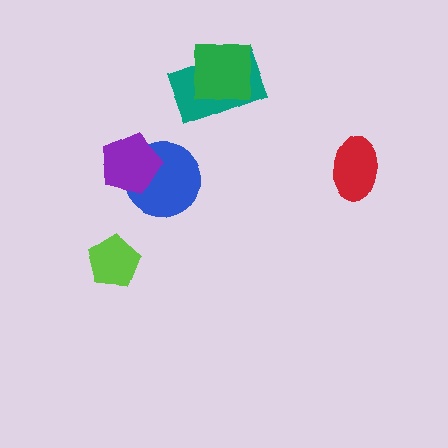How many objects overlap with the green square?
1 object overlaps with the green square.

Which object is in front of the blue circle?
The purple pentagon is in front of the blue circle.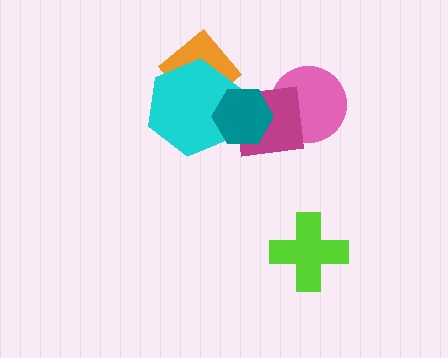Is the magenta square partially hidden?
Yes, it is partially covered by another shape.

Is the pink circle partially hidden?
Yes, it is partially covered by another shape.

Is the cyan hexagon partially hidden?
Yes, it is partially covered by another shape.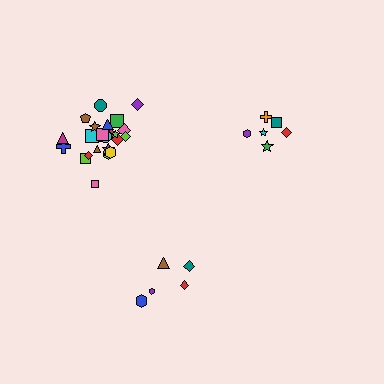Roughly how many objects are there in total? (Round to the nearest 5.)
Roughly 35 objects in total.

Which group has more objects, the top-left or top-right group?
The top-left group.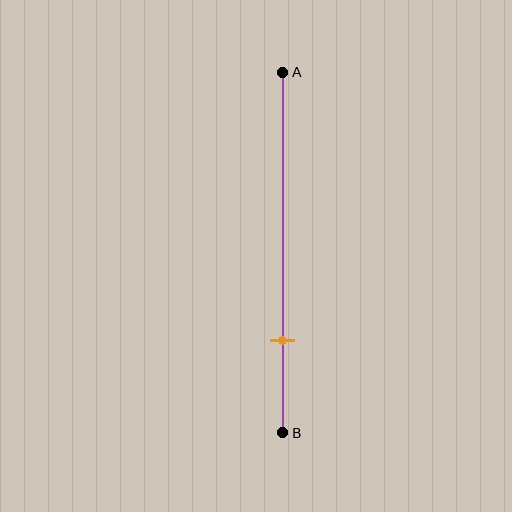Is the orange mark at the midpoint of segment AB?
No, the mark is at about 75% from A, not at the 50% midpoint.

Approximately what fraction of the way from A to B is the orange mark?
The orange mark is approximately 75% of the way from A to B.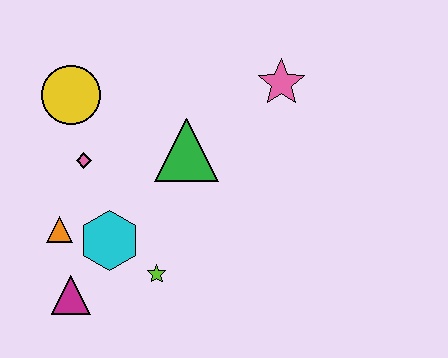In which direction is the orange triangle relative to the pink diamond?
The orange triangle is below the pink diamond.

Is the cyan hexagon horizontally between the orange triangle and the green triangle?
Yes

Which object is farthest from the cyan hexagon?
The pink star is farthest from the cyan hexagon.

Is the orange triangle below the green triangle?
Yes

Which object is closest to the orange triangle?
The cyan hexagon is closest to the orange triangle.